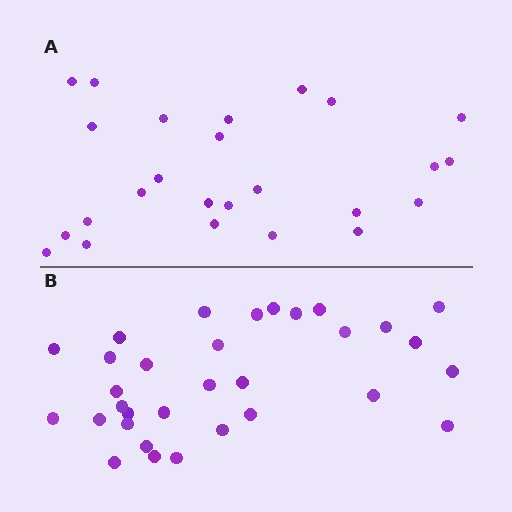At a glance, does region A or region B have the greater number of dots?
Region B (the bottom region) has more dots.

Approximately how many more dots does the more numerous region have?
Region B has roughly 8 or so more dots than region A.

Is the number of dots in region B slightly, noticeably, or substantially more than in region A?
Region B has noticeably more, but not dramatically so. The ratio is roughly 1.3 to 1.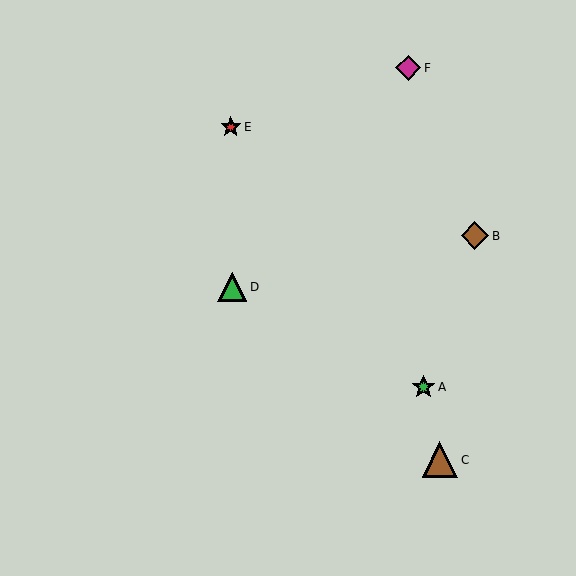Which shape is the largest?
The brown triangle (labeled C) is the largest.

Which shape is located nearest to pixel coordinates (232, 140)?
The red star (labeled E) at (231, 127) is nearest to that location.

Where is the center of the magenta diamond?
The center of the magenta diamond is at (408, 68).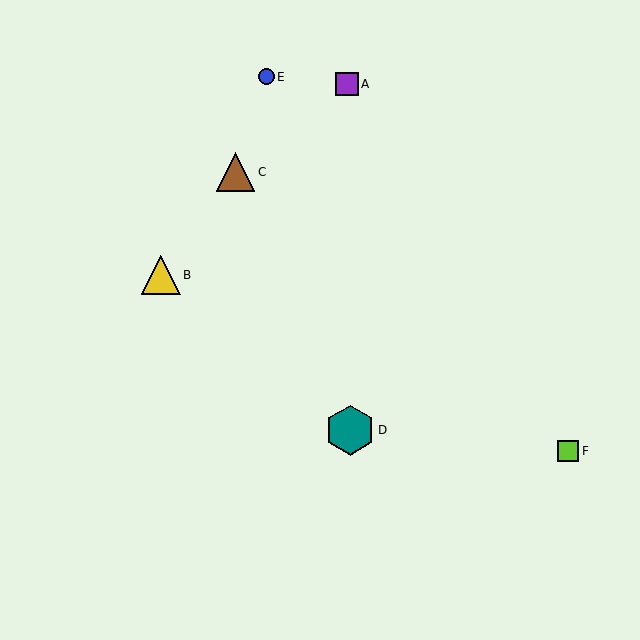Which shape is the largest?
The teal hexagon (labeled D) is the largest.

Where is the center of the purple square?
The center of the purple square is at (347, 84).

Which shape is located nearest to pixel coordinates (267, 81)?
The blue circle (labeled E) at (266, 77) is nearest to that location.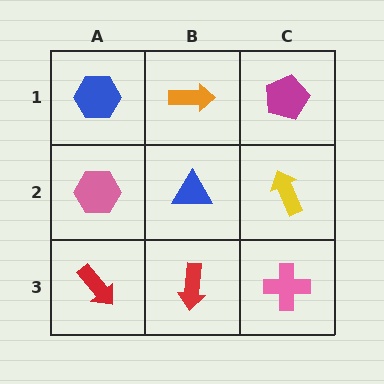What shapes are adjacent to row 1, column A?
A pink hexagon (row 2, column A), an orange arrow (row 1, column B).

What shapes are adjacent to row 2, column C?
A magenta pentagon (row 1, column C), a pink cross (row 3, column C), a blue triangle (row 2, column B).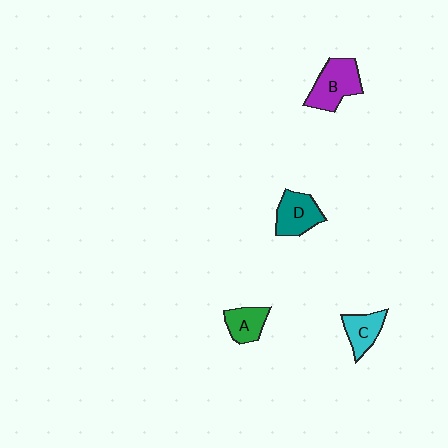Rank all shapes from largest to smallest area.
From largest to smallest: B (purple), D (teal), C (cyan), A (green).